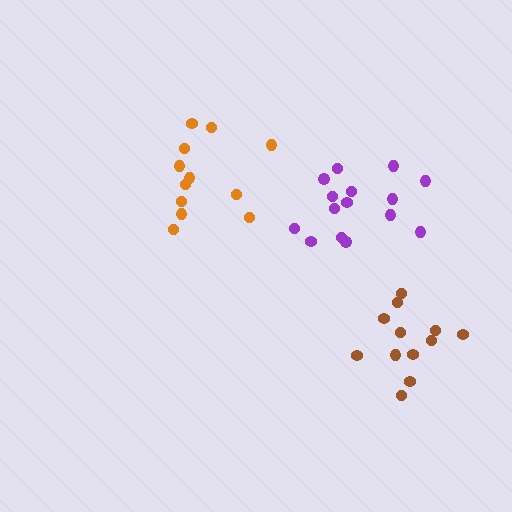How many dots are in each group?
Group 1: 12 dots, Group 2: 12 dots, Group 3: 15 dots (39 total).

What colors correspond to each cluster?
The clusters are colored: orange, brown, purple.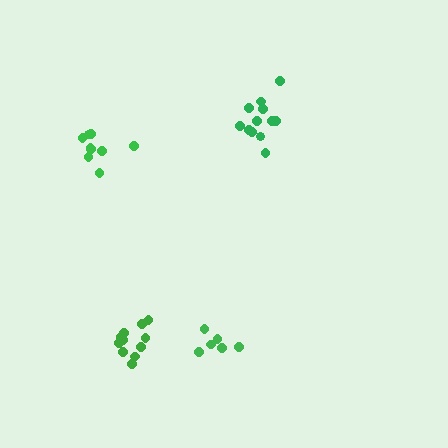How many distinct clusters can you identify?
There are 4 distinct clusters.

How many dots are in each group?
Group 1: 12 dots, Group 2: 9 dots, Group 3: 11 dots, Group 4: 6 dots (38 total).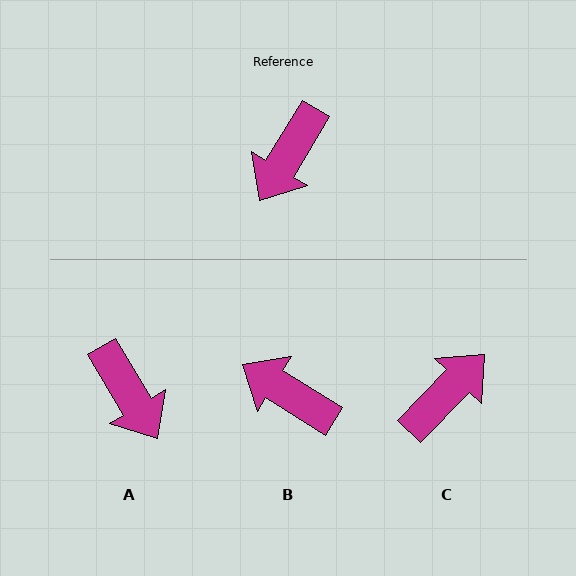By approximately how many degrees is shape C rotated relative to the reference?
Approximately 167 degrees counter-clockwise.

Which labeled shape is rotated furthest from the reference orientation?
C, about 167 degrees away.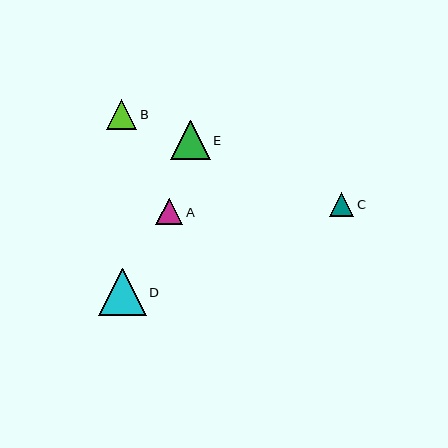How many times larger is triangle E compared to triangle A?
Triangle E is approximately 1.5 times the size of triangle A.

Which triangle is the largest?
Triangle D is the largest with a size of approximately 47 pixels.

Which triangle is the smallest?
Triangle C is the smallest with a size of approximately 24 pixels.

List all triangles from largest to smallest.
From largest to smallest: D, E, B, A, C.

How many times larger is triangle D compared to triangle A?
Triangle D is approximately 1.8 times the size of triangle A.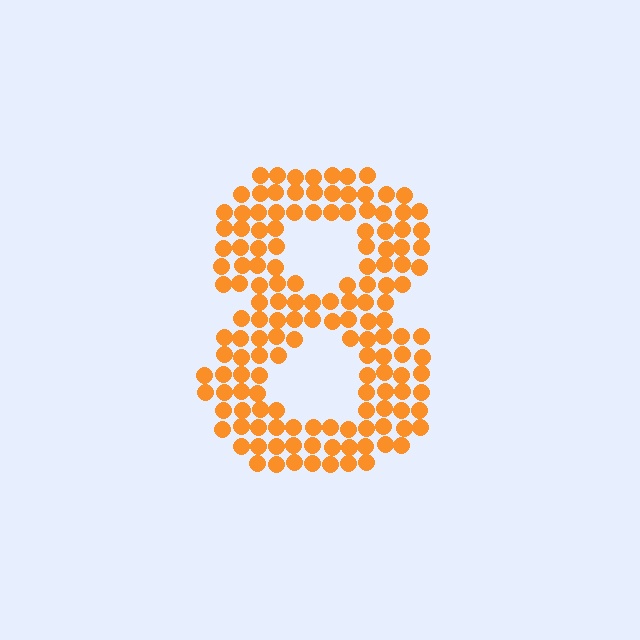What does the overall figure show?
The overall figure shows the digit 8.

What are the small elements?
The small elements are circles.